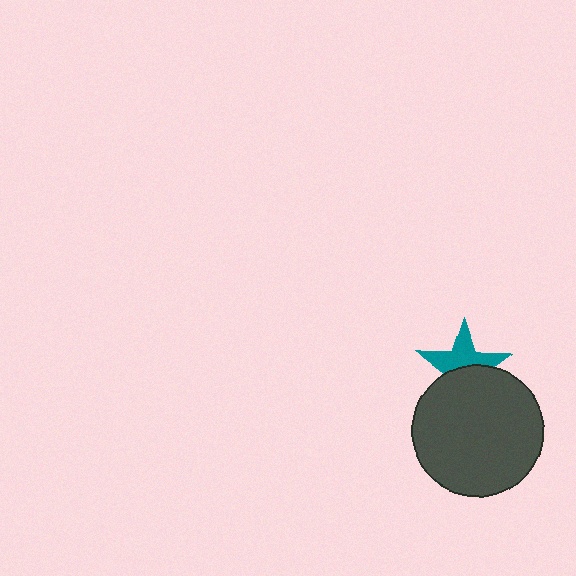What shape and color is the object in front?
The object in front is a dark gray circle.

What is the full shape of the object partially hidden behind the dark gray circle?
The partially hidden object is a teal star.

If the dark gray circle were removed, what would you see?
You would see the complete teal star.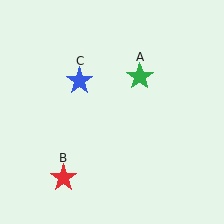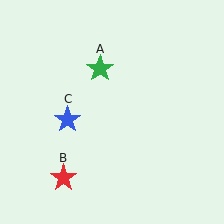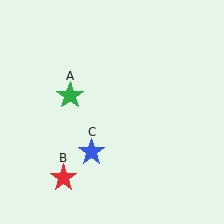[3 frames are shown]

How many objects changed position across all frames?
2 objects changed position: green star (object A), blue star (object C).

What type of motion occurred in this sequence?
The green star (object A), blue star (object C) rotated counterclockwise around the center of the scene.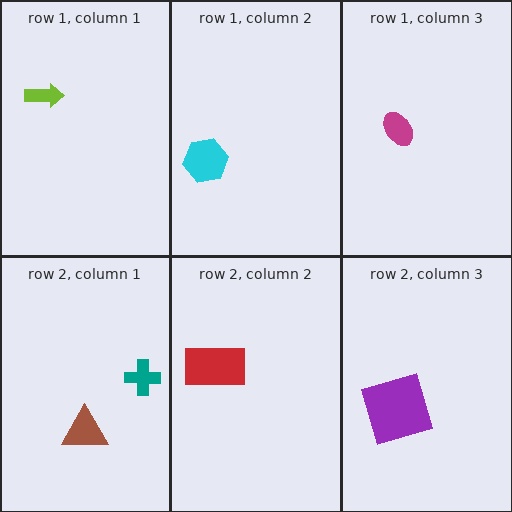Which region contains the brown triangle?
The row 2, column 1 region.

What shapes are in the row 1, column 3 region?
The magenta ellipse.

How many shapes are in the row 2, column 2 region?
1.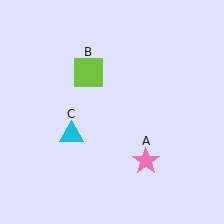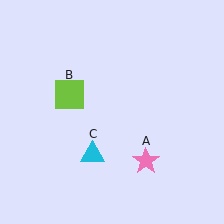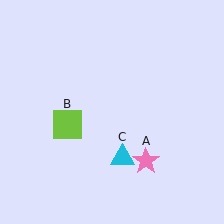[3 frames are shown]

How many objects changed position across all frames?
2 objects changed position: lime square (object B), cyan triangle (object C).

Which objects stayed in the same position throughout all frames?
Pink star (object A) remained stationary.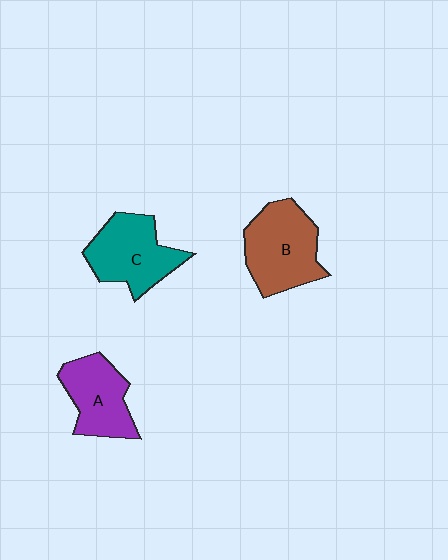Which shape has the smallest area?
Shape A (purple).